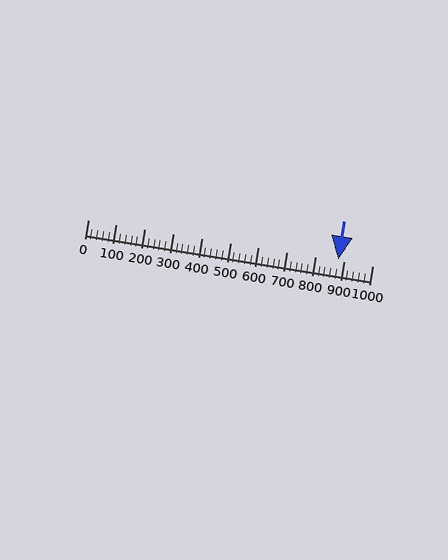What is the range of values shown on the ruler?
The ruler shows values from 0 to 1000.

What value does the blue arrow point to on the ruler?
The blue arrow points to approximately 879.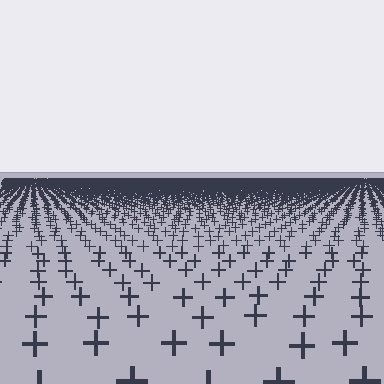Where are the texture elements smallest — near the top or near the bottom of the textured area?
Near the top.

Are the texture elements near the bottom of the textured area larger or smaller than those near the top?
Larger. Near the bottom, elements are closer to the viewer and appear at a bigger on-screen size.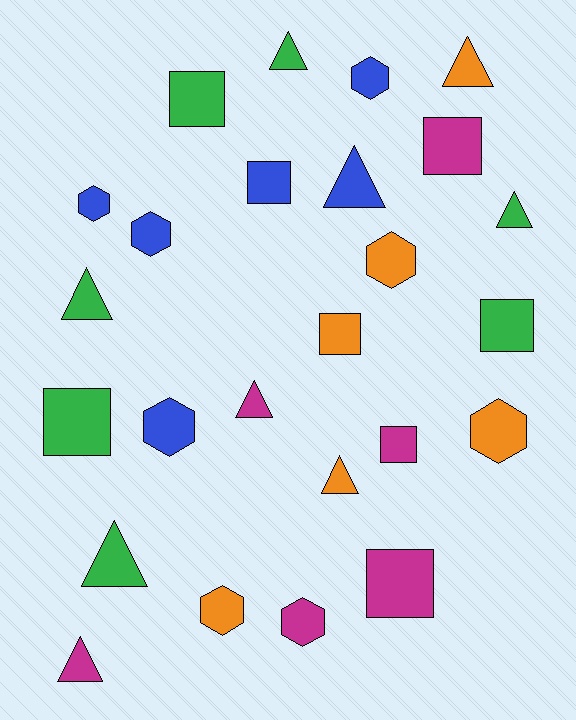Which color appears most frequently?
Green, with 7 objects.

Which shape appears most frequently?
Triangle, with 9 objects.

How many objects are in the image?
There are 25 objects.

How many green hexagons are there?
There are no green hexagons.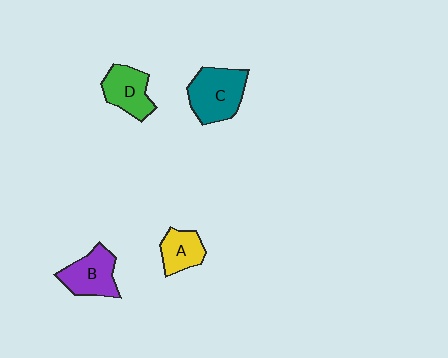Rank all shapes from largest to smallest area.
From largest to smallest: C (teal), B (purple), D (green), A (yellow).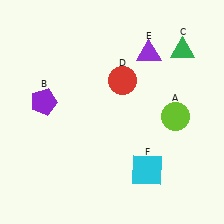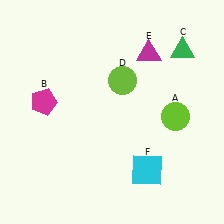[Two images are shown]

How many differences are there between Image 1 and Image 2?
There are 3 differences between the two images.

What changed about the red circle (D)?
In Image 1, D is red. In Image 2, it changed to lime.